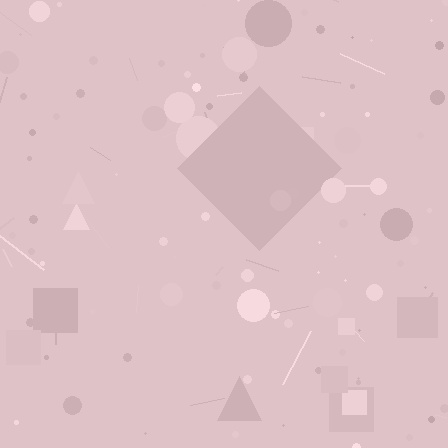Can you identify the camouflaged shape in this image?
The camouflaged shape is a diamond.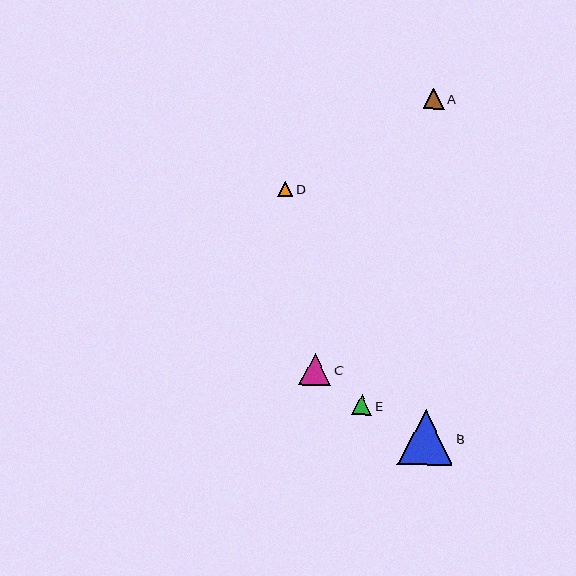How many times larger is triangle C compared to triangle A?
Triangle C is approximately 1.6 times the size of triangle A.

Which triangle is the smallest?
Triangle D is the smallest with a size of approximately 15 pixels.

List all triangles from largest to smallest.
From largest to smallest: B, C, A, E, D.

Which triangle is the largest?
Triangle B is the largest with a size of approximately 56 pixels.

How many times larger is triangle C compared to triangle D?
Triangle C is approximately 2.1 times the size of triangle D.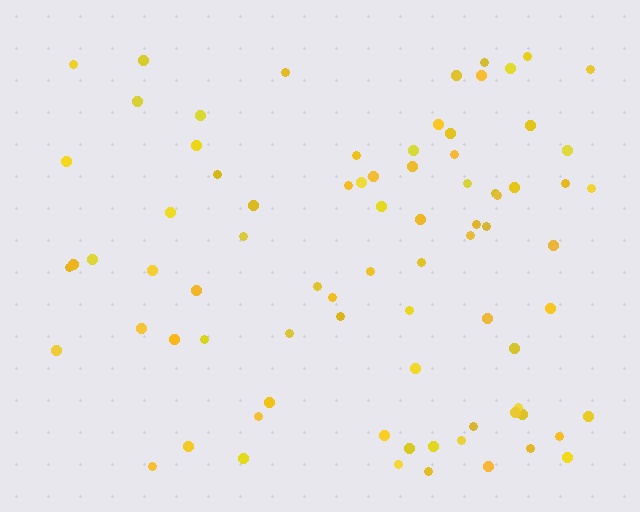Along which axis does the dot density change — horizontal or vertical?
Horizontal.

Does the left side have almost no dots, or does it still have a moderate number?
Still a moderate number, just noticeably fewer than the right.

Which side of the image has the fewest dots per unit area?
The left.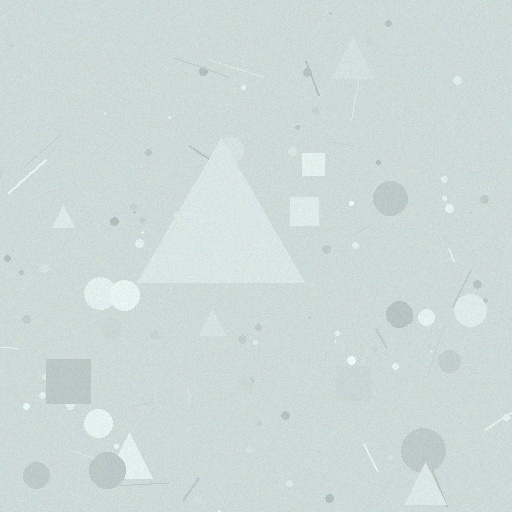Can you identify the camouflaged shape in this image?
The camouflaged shape is a triangle.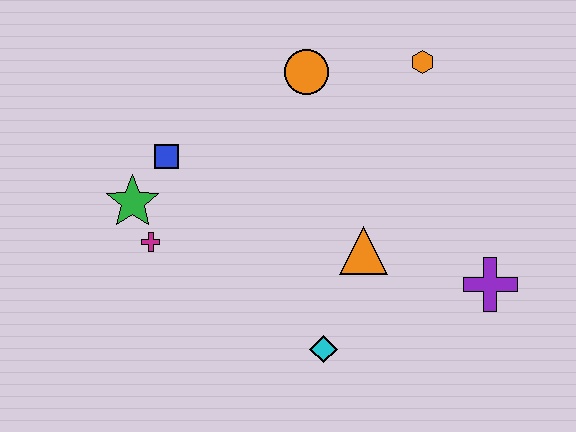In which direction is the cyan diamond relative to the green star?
The cyan diamond is to the right of the green star.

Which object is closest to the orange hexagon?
The orange circle is closest to the orange hexagon.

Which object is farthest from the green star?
The purple cross is farthest from the green star.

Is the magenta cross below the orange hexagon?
Yes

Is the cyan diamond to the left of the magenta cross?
No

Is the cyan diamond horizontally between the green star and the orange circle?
No